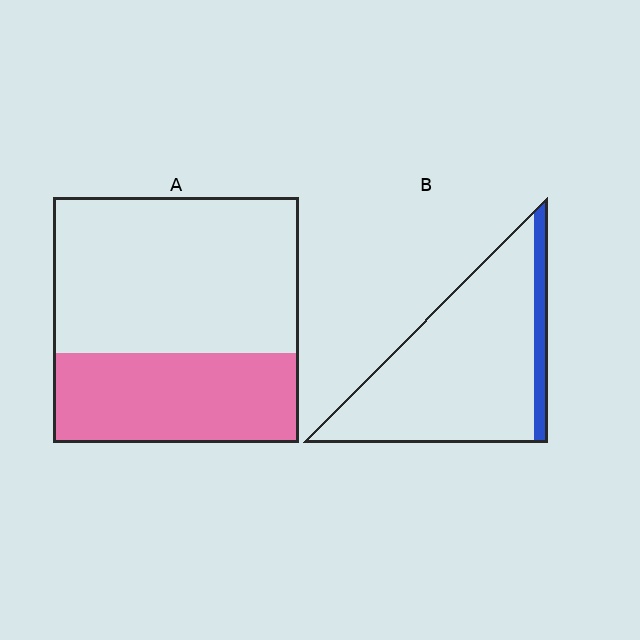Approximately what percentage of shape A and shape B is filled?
A is approximately 35% and B is approximately 10%.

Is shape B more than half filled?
No.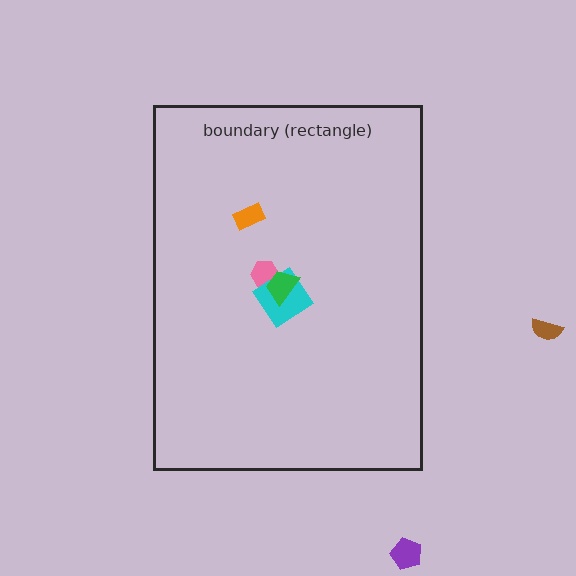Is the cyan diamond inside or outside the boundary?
Inside.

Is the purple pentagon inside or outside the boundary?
Outside.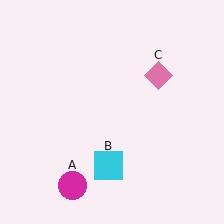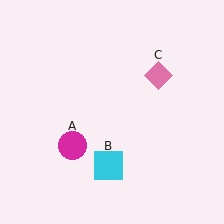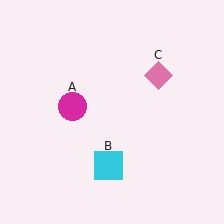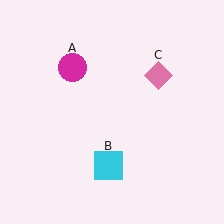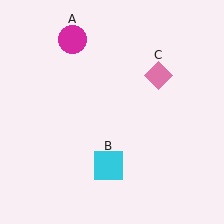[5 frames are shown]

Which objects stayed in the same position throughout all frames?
Cyan square (object B) and pink diamond (object C) remained stationary.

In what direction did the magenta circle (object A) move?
The magenta circle (object A) moved up.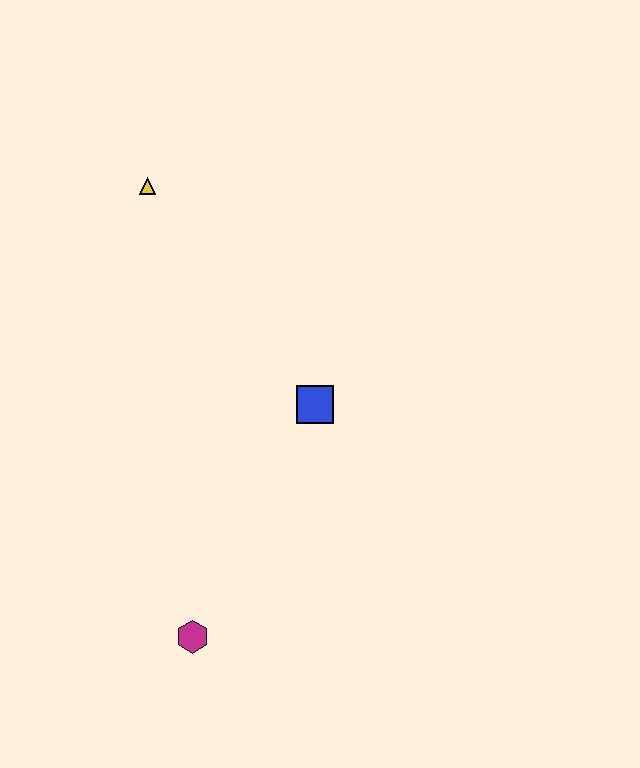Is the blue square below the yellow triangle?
Yes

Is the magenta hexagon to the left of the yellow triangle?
No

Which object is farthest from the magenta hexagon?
The yellow triangle is farthest from the magenta hexagon.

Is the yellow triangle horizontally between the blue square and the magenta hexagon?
No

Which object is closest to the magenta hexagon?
The blue square is closest to the magenta hexagon.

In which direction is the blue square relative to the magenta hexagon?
The blue square is above the magenta hexagon.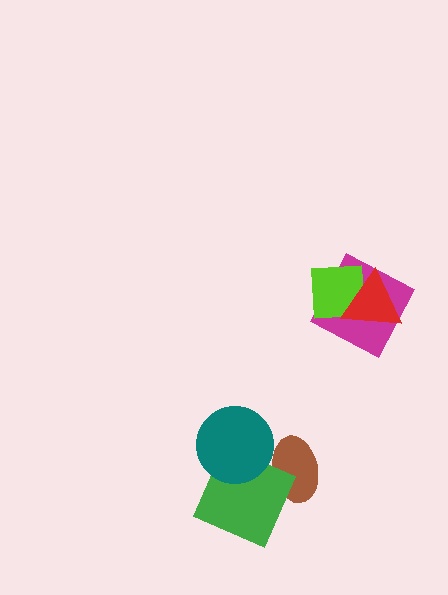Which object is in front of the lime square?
The red triangle is in front of the lime square.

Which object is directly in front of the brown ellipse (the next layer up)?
The green square is directly in front of the brown ellipse.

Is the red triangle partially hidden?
No, no other shape covers it.